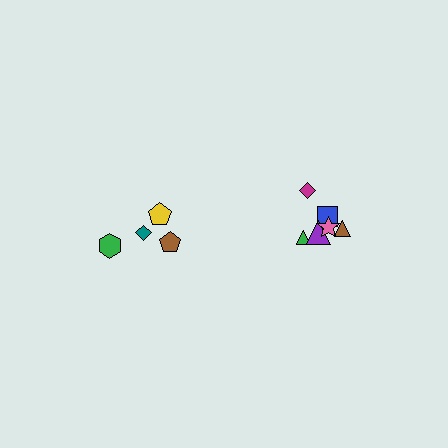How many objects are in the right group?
There are 6 objects.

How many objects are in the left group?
There are 4 objects.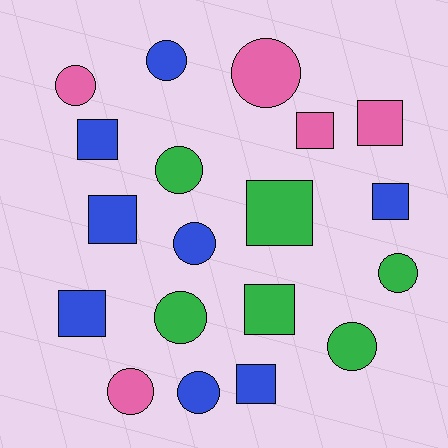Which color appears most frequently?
Blue, with 8 objects.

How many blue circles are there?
There are 3 blue circles.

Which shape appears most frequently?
Circle, with 10 objects.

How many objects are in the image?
There are 19 objects.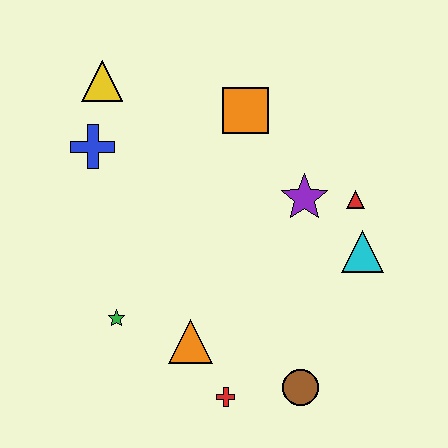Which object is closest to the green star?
The orange triangle is closest to the green star.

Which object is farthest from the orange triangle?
The yellow triangle is farthest from the orange triangle.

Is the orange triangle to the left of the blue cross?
No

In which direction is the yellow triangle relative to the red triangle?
The yellow triangle is to the left of the red triangle.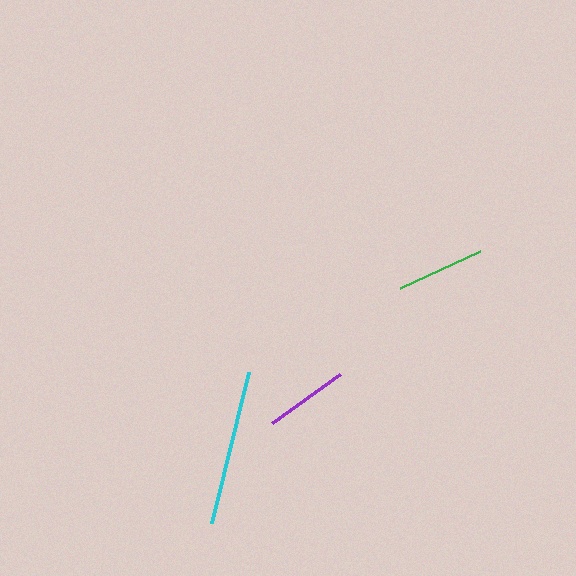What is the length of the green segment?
The green segment is approximately 88 pixels long.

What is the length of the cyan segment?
The cyan segment is approximately 155 pixels long.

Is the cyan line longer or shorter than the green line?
The cyan line is longer than the green line.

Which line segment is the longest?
The cyan line is the longest at approximately 155 pixels.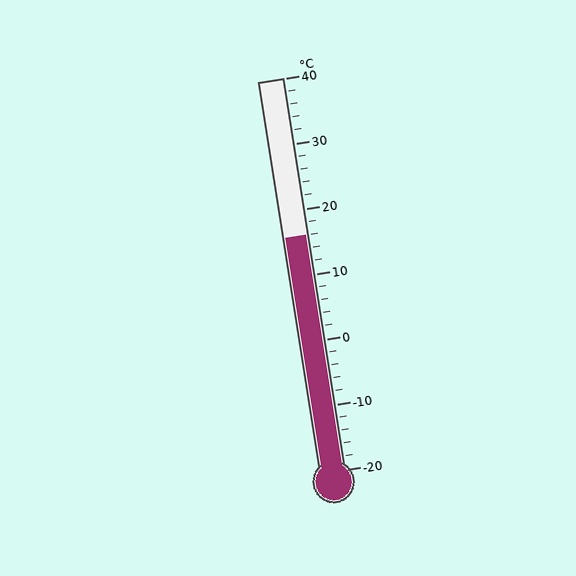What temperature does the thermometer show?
The thermometer shows approximately 16°C.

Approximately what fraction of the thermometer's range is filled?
The thermometer is filled to approximately 60% of its range.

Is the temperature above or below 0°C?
The temperature is above 0°C.